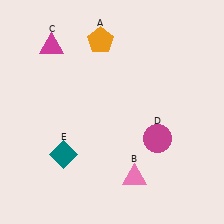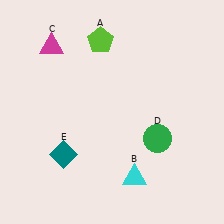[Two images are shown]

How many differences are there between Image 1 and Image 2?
There are 3 differences between the two images.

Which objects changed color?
A changed from orange to lime. B changed from pink to cyan. D changed from magenta to green.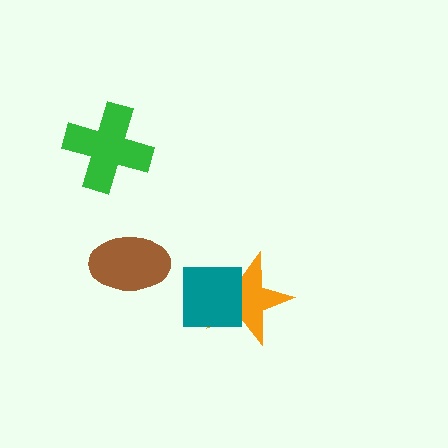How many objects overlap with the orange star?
1 object overlaps with the orange star.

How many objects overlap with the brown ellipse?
0 objects overlap with the brown ellipse.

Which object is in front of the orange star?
The teal square is in front of the orange star.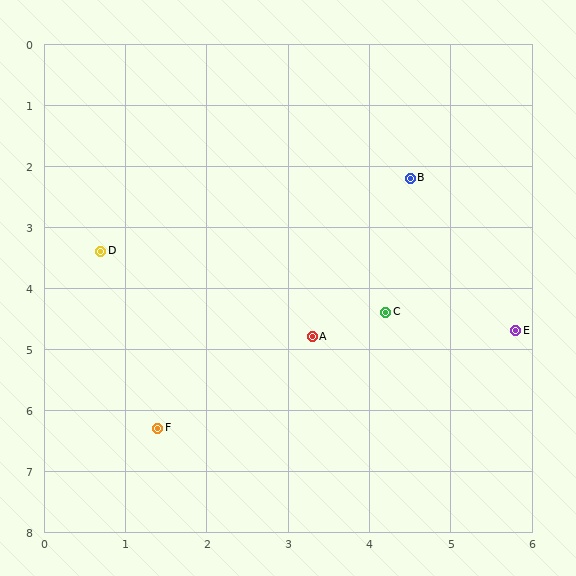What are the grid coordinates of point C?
Point C is at approximately (4.2, 4.4).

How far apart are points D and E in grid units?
Points D and E are about 5.3 grid units apart.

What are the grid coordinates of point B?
Point B is at approximately (4.5, 2.2).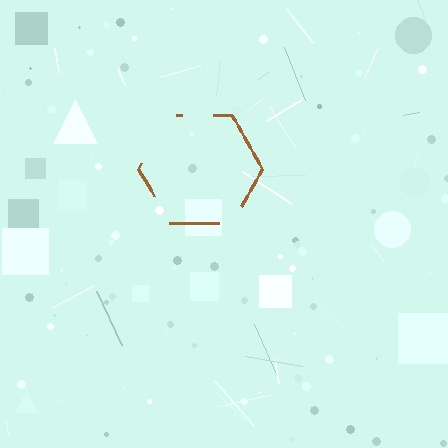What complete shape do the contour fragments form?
The contour fragments form a hexagon.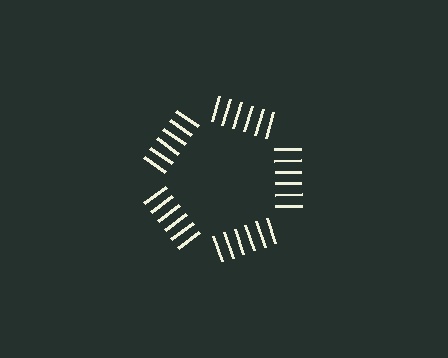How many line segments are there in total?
30 — 6 along each of the 5 edges.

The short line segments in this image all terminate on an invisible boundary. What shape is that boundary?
An illusory pentagon — the line segments terminate on its edges but no continuous stroke is drawn.